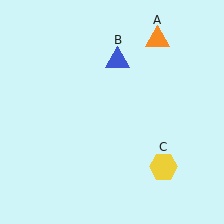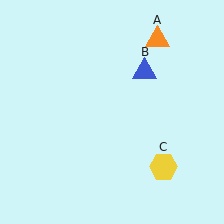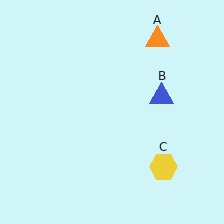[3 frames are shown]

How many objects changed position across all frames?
1 object changed position: blue triangle (object B).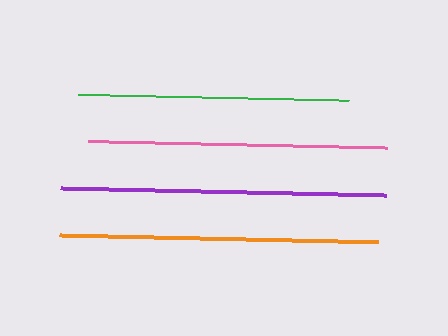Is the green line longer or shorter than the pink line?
The pink line is longer than the green line.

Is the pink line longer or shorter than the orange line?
The orange line is longer than the pink line.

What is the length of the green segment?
The green segment is approximately 270 pixels long.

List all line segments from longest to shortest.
From longest to shortest: purple, orange, pink, green.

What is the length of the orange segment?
The orange segment is approximately 319 pixels long.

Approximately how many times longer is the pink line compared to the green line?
The pink line is approximately 1.1 times the length of the green line.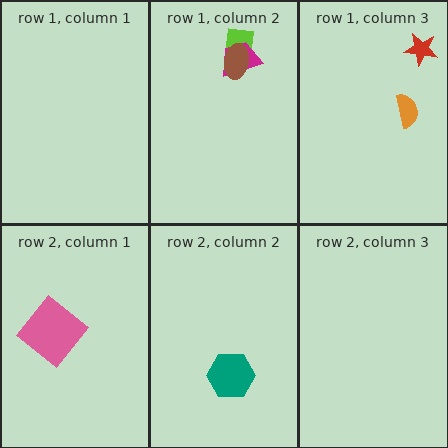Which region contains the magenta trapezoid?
The row 1, column 2 region.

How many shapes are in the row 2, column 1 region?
1.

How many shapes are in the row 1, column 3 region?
2.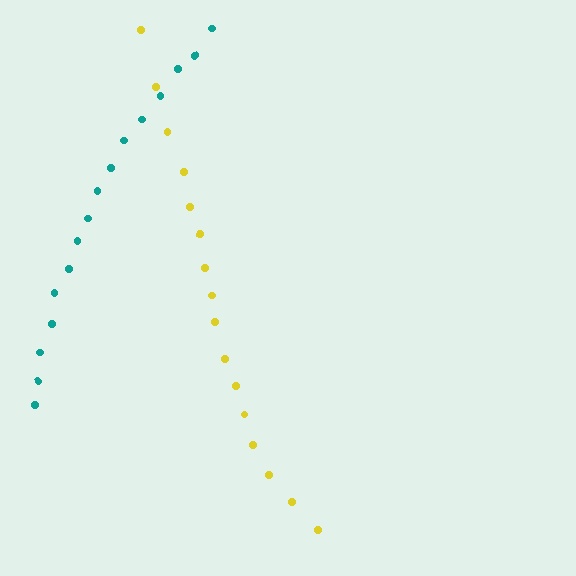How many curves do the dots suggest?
There are 2 distinct paths.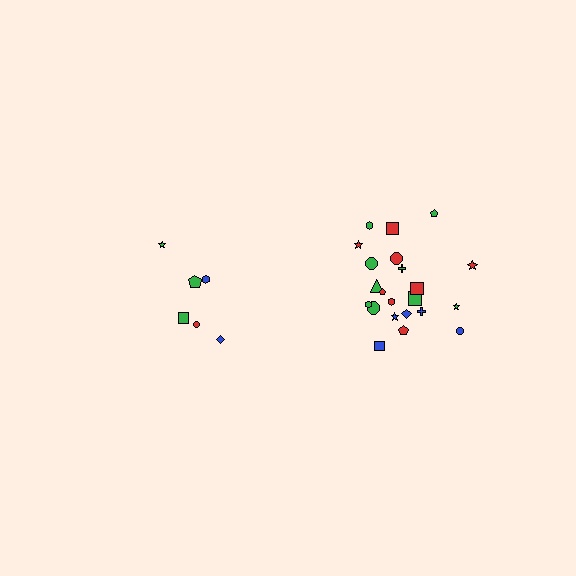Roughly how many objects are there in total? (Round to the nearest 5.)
Roughly 30 objects in total.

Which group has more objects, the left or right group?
The right group.